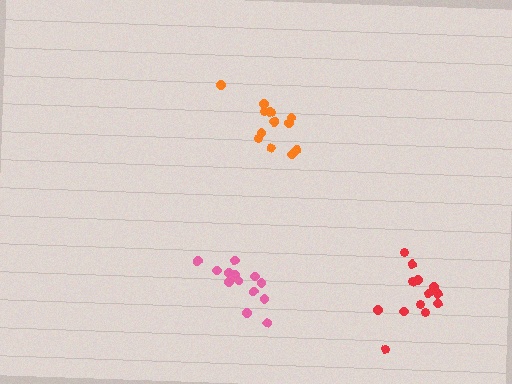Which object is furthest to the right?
The red cluster is rightmost.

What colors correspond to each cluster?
The clusters are colored: orange, pink, red.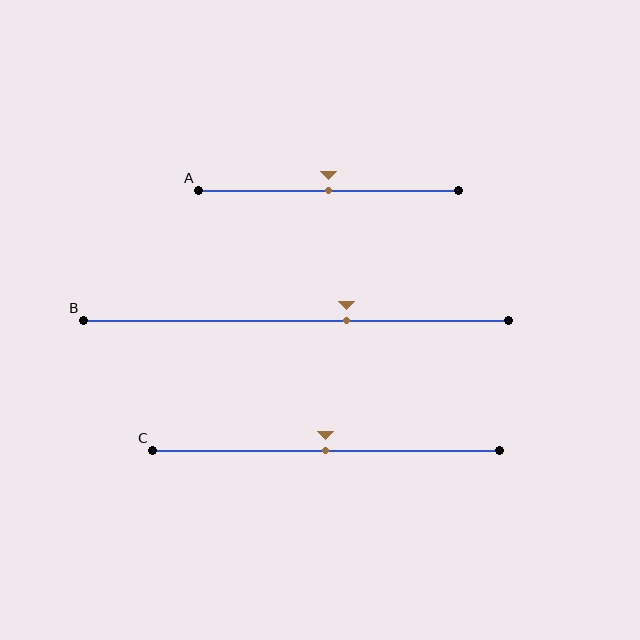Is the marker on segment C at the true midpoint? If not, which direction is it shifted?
Yes, the marker on segment C is at the true midpoint.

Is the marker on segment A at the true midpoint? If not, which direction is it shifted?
Yes, the marker on segment A is at the true midpoint.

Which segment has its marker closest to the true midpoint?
Segment A has its marker closest to the true midpoint.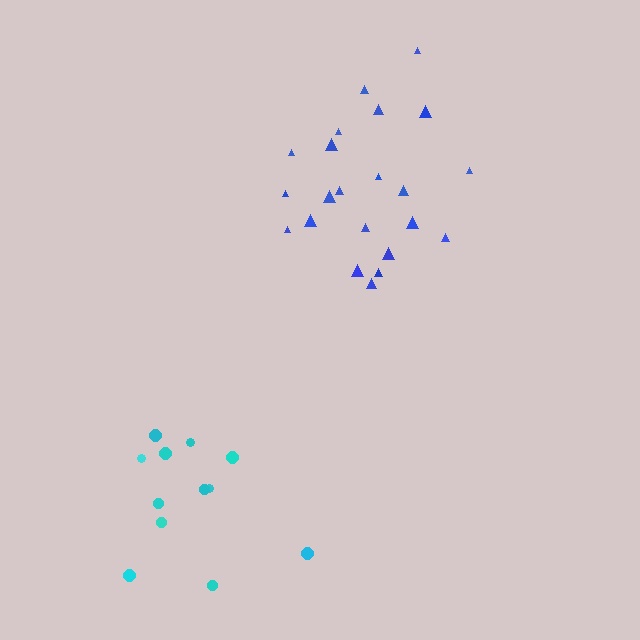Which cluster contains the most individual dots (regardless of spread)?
Blue (22).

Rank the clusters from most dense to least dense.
blue, cyan.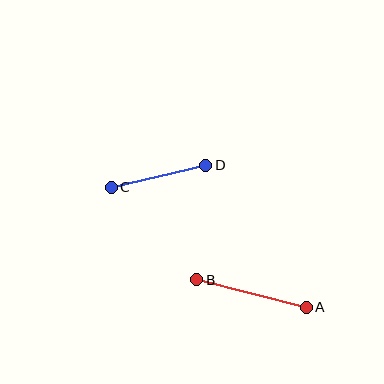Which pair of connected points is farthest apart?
Points A and B are farthest apart.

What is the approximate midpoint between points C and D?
The midpoint is at approximately (159, 176) pixels.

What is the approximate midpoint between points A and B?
The midpoint is at approximately (251, 294) pixels.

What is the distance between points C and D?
The distance is approximately 97 pixels.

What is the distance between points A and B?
The distance is approximately 113 pixels.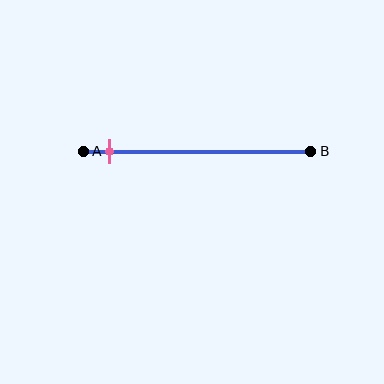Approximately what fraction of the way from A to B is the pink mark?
The pink mark is approximately 10% of the way from A to B.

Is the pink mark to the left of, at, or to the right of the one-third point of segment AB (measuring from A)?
The pink mark is to the left of the one-third point of segment AB.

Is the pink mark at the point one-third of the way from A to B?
No, the mark is at about 10% from A, not at the 33% one-third point.